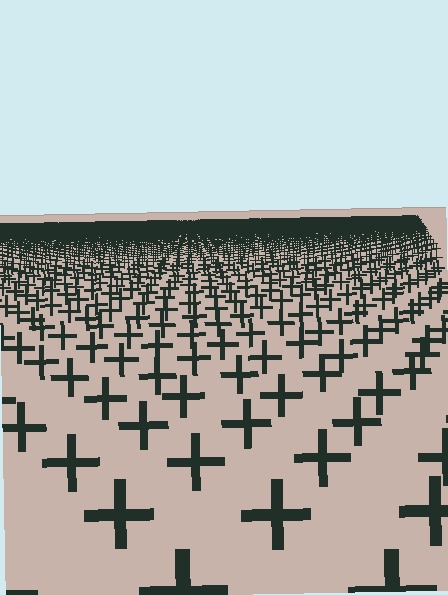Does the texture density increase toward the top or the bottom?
Density increases toward the top.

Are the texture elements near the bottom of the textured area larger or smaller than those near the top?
Larger. Near the bottom, elements are closer to the viewer and appear at a bigger on-screen size.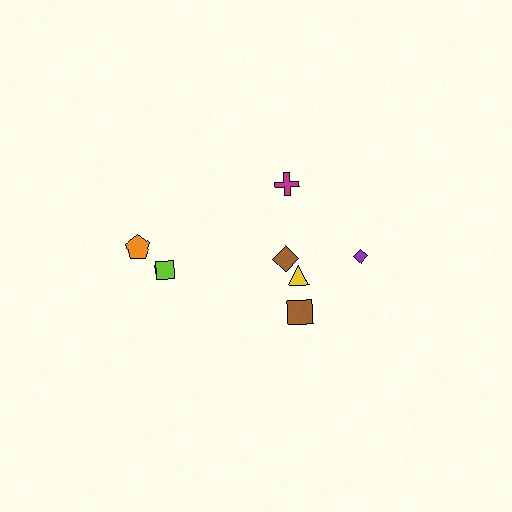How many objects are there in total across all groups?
There are 8 objects.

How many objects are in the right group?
There are 5 objects.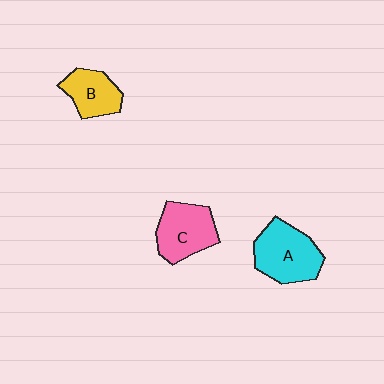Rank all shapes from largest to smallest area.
From largest to smallest: A (cyan), C (pink), B (yellow).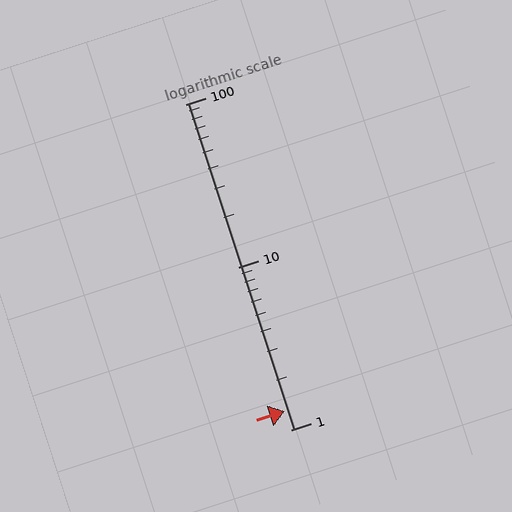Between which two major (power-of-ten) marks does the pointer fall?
The pointer is between 1 and 10.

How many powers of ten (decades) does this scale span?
The scale spans 2 decades, from 1 to 100.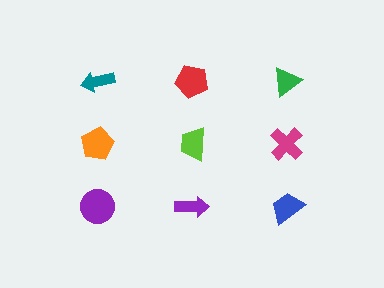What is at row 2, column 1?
An orange pentagon.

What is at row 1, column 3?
A green triangle.